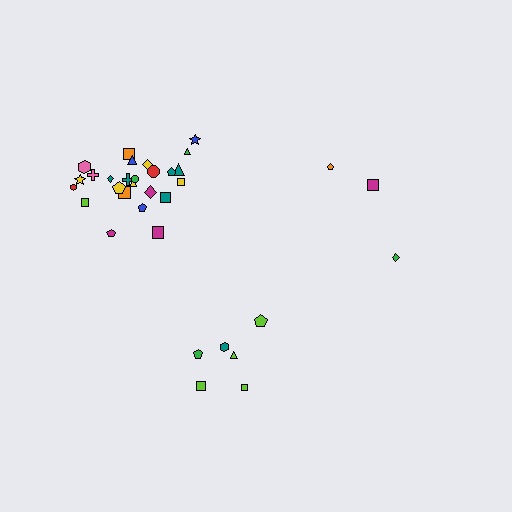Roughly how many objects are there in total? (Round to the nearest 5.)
Roughly 35 objects in total.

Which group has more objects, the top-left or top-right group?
The top-left group.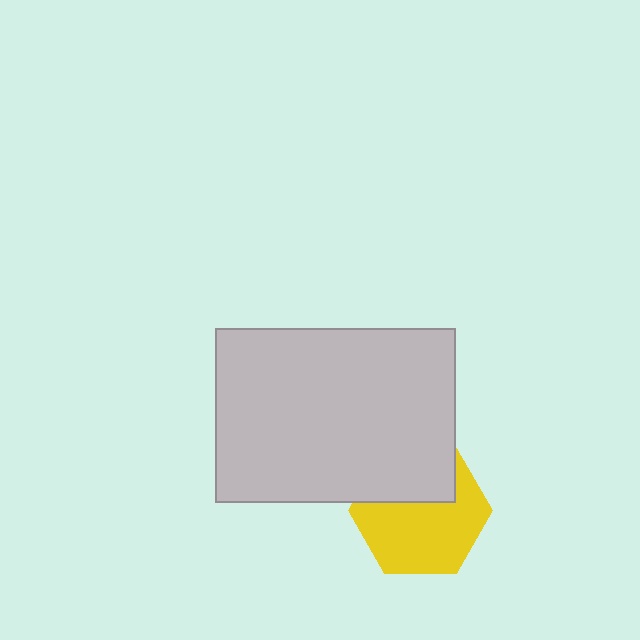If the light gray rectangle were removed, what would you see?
You would see the complete yellow hexagon.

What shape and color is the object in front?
The object in front is a light gray rectangle.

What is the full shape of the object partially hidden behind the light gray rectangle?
The partially hidden object is a yellow hexagon.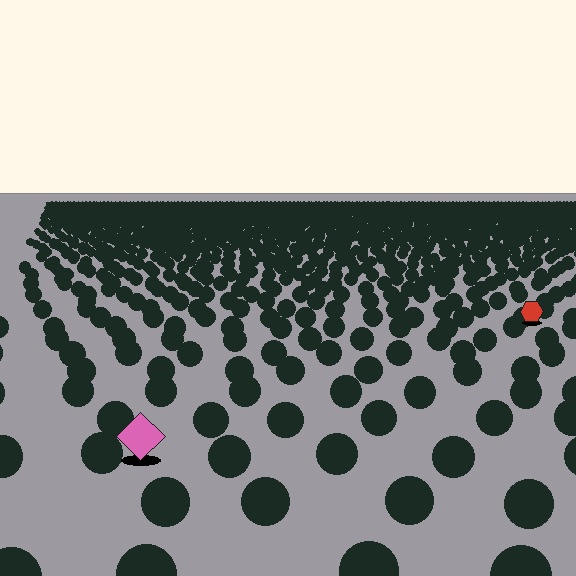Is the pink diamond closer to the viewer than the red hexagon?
Yes. The pink diamond is closer — you can tell from the texture gradient: the ground texture is coarser near it.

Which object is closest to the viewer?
The pink diamond is closest. The texture marks near it are larger and more spread out.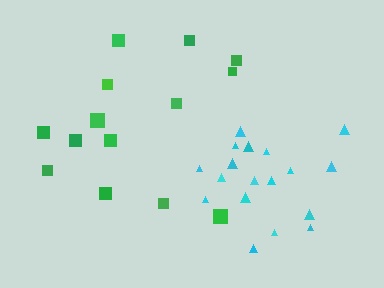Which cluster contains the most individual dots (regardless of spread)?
Cyan (18).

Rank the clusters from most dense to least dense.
cyan, green.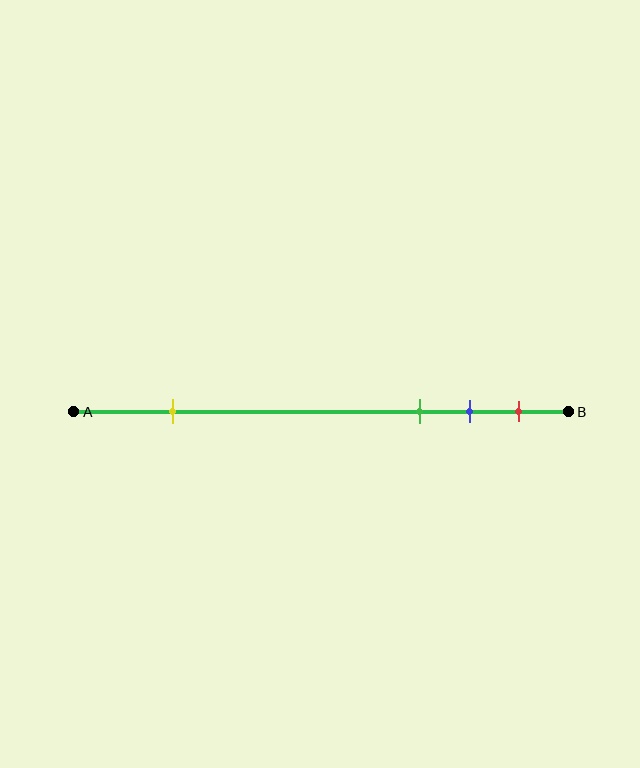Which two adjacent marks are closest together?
The blue and red marks are the closest adjacent pair.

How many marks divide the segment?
There are 4 marks dividing the segment.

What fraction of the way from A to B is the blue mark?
The blue mark is approximately 80% (0.8) of the way from A to B.